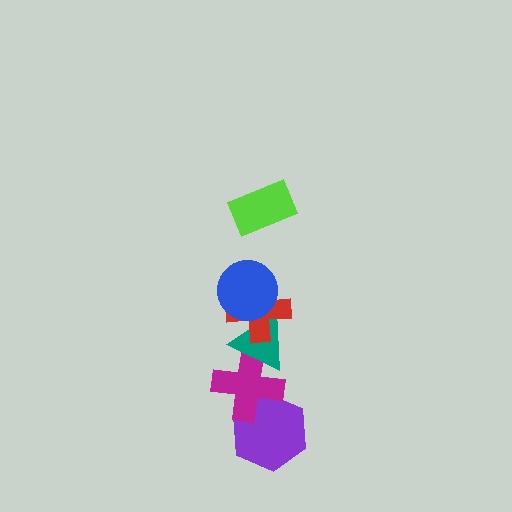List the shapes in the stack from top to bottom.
From top to bottom: the lime rectangle, the blue circle, the red cross, the teal triangle, the magenta cross, the purple hexagon.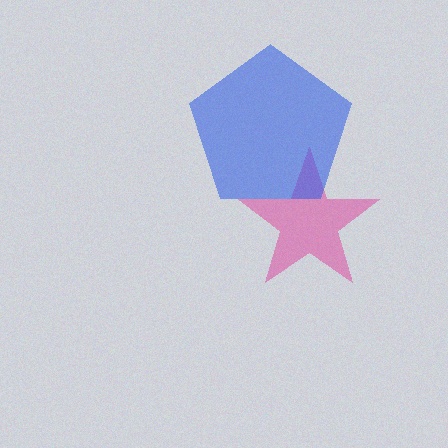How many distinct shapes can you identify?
There are 2 distinct shapes: a pink star, a blue pentagon.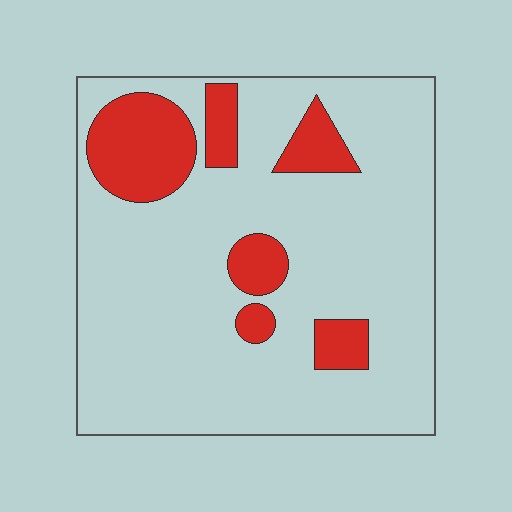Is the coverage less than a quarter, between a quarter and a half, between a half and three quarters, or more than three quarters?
Less than a quarter.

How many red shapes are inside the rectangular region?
6.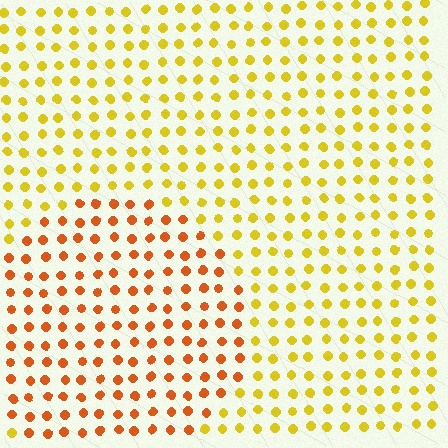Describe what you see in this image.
The image is filled with small yellow elements in a uniform arrangement. A circle-shaped region is visible where the elements are tinted to a slightly different hue, forming a subtle color boundary.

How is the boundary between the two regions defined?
The boundary is defined purely by a slight shift in hue (about 36 degrees). Spacing, size, and orientation are identical on both sides.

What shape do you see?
I see a circle.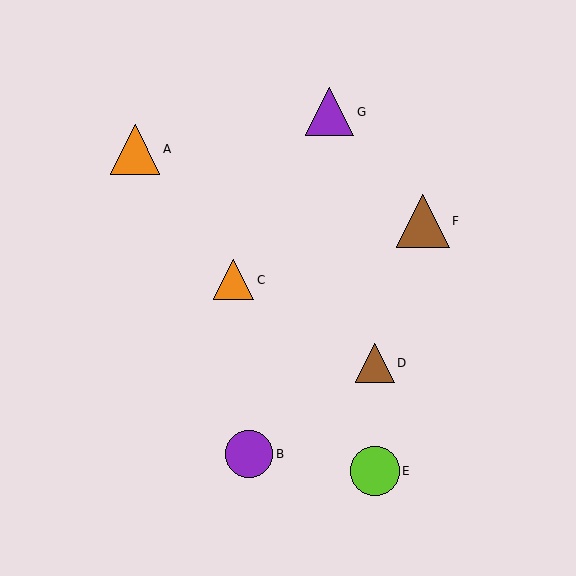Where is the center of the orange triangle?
The center of the orange triangle is at (233, 280).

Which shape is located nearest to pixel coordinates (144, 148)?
The orange triangle (labeled A) at (135, 149) is nearest to that location.